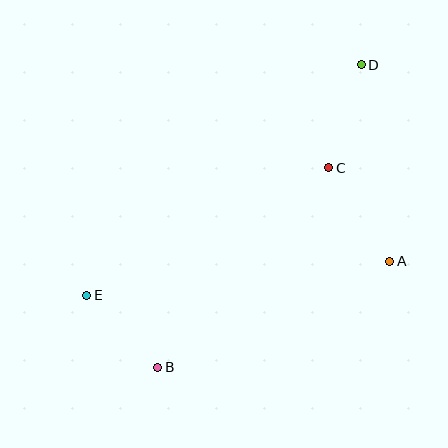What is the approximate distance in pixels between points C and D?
The distance between C and D is approximately 108 pixels.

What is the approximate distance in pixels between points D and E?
The distance between D and E is approximately 359 pixels.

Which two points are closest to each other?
Points B and E are closest to each other.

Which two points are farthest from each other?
Points B and D are farthest from each other.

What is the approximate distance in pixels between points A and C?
The distance between A and C is approximately 112 pixels.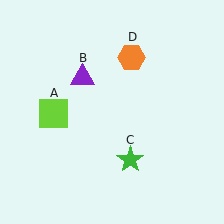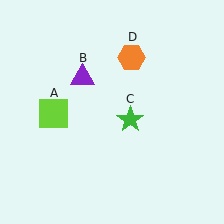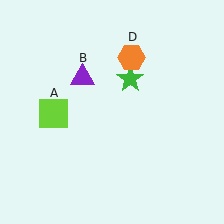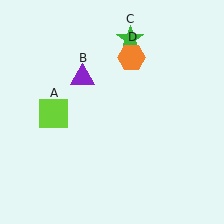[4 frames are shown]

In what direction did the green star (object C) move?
The green star (object C) moved up.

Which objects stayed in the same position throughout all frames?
Lime square (object A) and purple triangle (object B) and orange hexagon (object D) remained stationary.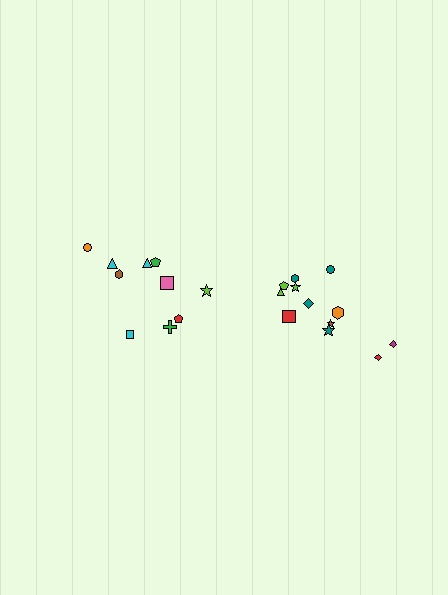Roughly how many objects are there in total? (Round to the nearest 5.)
Roughly 20 objects in total.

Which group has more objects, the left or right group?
The right group.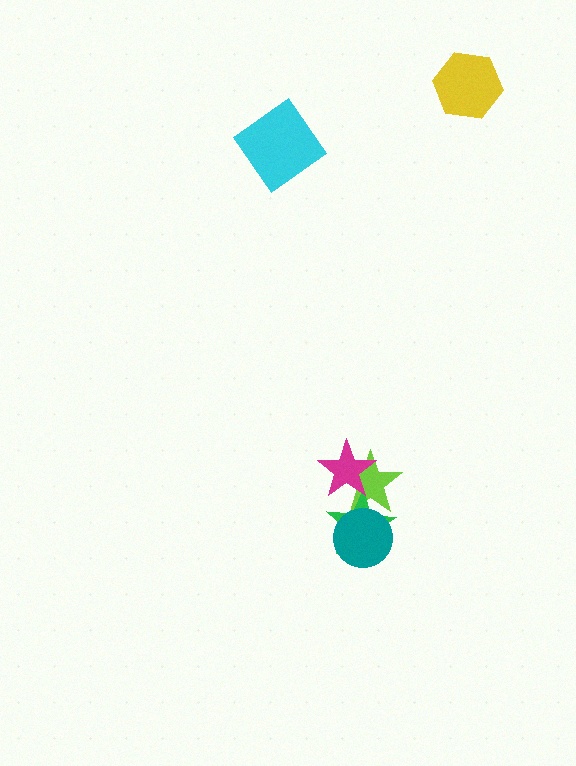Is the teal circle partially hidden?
No, no other shape covers it.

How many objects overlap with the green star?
3 objects overlap with the green star.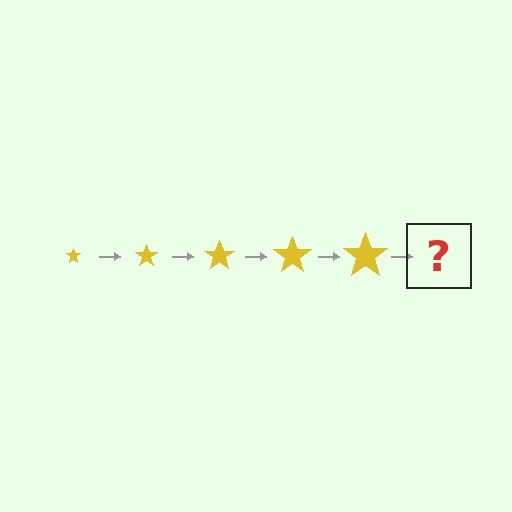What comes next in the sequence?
The next element should be a yellow star, larger than the previous one.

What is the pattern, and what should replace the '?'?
The pattern is that the star gets progressively larger each step. The '?' should be a yellow star, larger than the previous one.